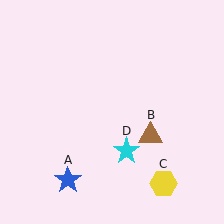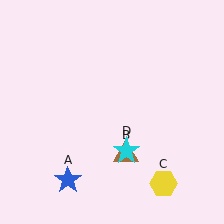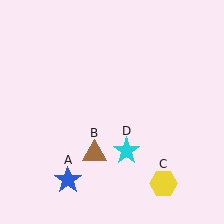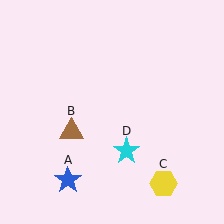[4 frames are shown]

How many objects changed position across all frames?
1 object changed position: brown triangle (object B).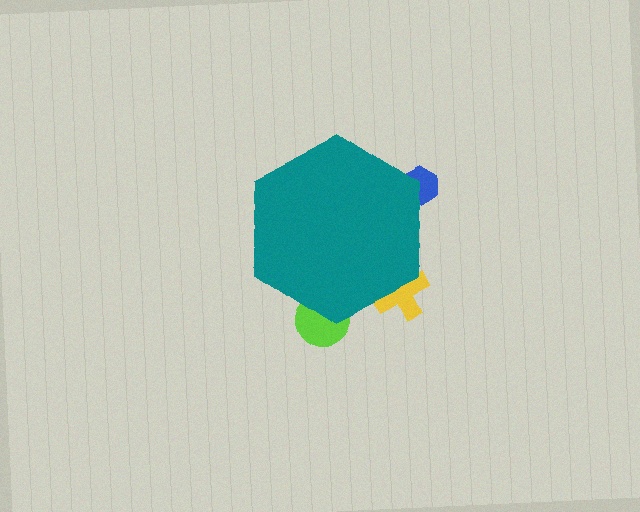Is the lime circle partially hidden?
Yes, the lime circle is partially hidden behind the teal hexagon.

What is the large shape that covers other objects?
A teal hexagon.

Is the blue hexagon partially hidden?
Yes, the blue hexagon is partially hidden behind the teal hexagon.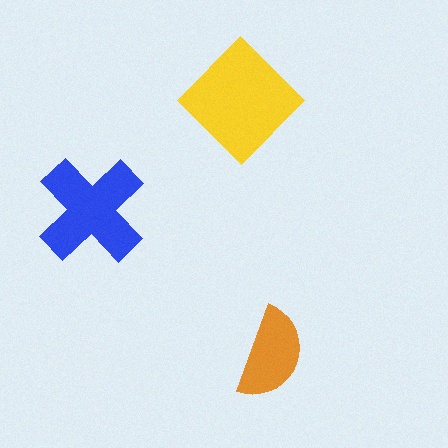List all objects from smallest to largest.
The orange semicircle, the blue cross, the yellow diamond.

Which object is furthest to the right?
The orange semicircle is rightmost.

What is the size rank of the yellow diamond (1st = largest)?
1st.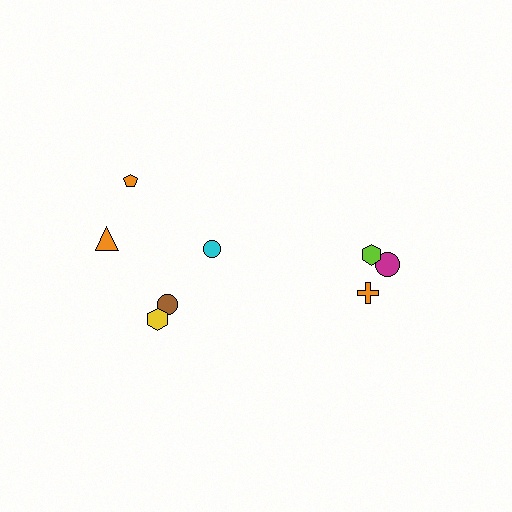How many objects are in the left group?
There are 5 objects.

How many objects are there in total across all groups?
There are 8 objects.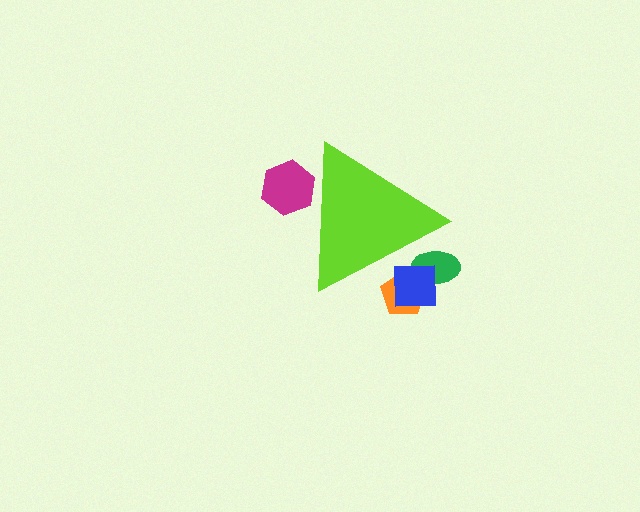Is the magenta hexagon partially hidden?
Yes, the magenta hexagon is partially hidden behind the lime triangle.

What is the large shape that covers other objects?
A lime triangle.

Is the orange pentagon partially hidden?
Yes, the orange pentagon is partially hidden behind the lime triangle.